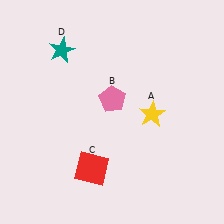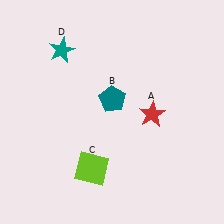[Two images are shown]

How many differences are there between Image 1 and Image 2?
There are 3 differences between the two images.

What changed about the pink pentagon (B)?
In Image 1, B is pink. In Image 2, it changed to teal.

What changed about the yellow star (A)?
In Image 1, A is yellow. In Image 2, it changed to red.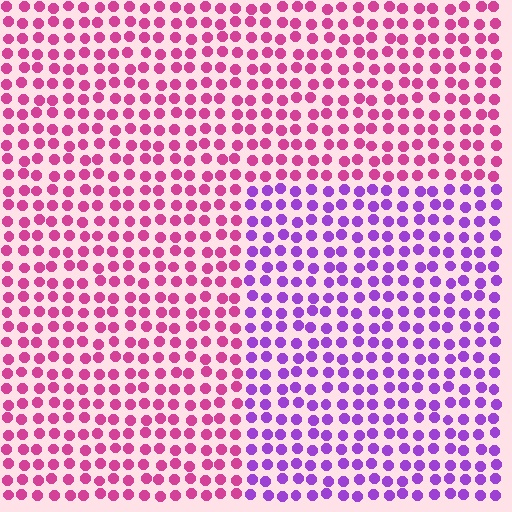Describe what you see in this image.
The image is filled with small magenta elements in a uniform arrangement. A rectangle-shaped region is visible where the elements are tinted to a slightly different hue, forming a subtle color boundary.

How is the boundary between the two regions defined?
The boundary is defined purely by a slight shift in hue (about 47 degrees). Spacing, size, and orientation are identical on both sides.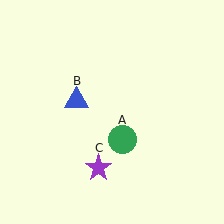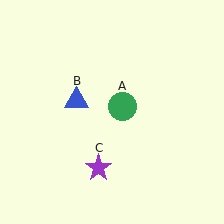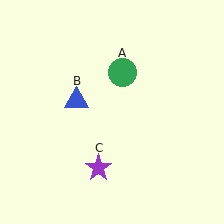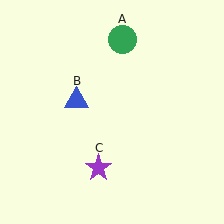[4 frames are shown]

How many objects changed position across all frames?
1 object changed position: green circle (object A).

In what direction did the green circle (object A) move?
The green circle (object A) moved up.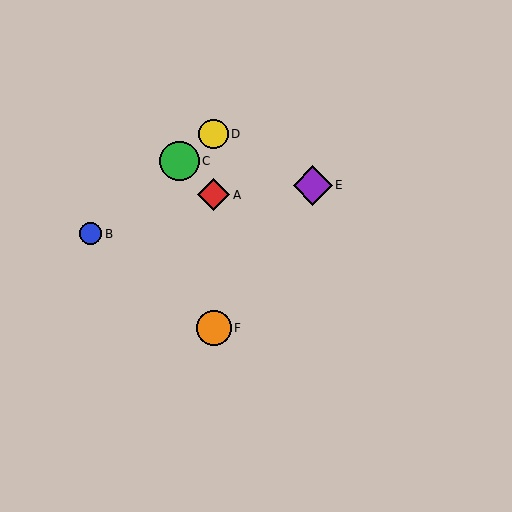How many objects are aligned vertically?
3 objects (A, D, F) are aligned vertically.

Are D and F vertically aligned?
Yes, both are at x≈214.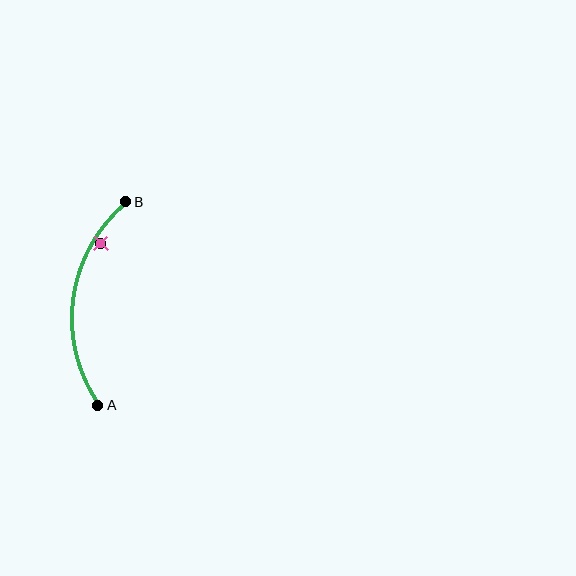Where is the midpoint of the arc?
The arc midpoint is the point on the curve farthest from the straight line joining A and B. It sits to the left of that line.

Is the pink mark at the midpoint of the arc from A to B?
No — the pink mark does not lie on the arc at all. It sits slightly inside the curve.